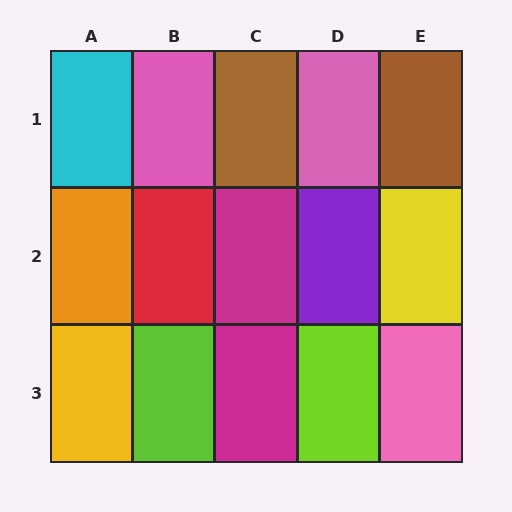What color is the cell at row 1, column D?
Pink.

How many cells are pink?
3 cells are pink.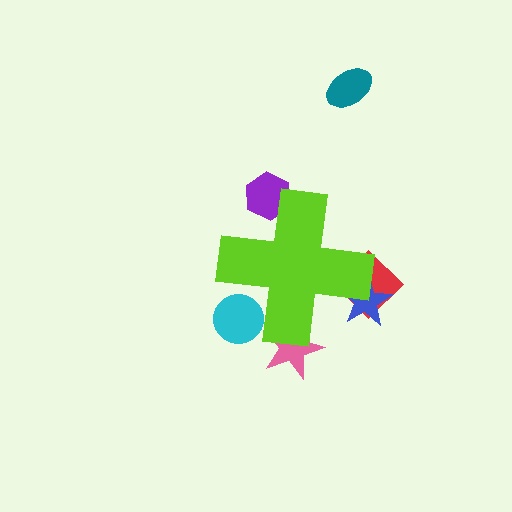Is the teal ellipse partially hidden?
No, the teal ellipse is fully visible.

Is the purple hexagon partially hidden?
Yes, the purple hexagon is partially hidden behind the lime cross.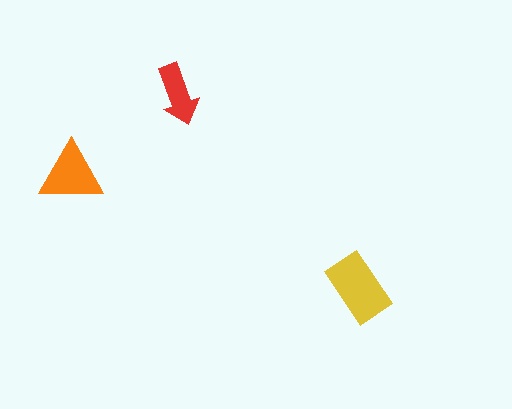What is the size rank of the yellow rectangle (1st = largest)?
1st.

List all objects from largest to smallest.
The yellow rectangle, the orange triangle, the red arrow.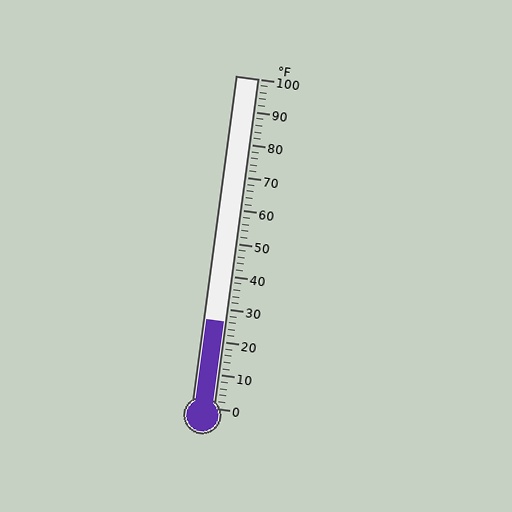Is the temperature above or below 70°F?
The temperature is below 70°F.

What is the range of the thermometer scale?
The thermometer scale ranges from 0°F to 100°F.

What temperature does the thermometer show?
The thermometer shows approximately 26°F.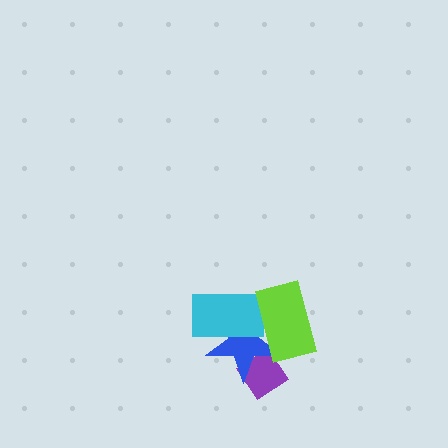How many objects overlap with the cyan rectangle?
2 objects overlap with the cyan rectangle.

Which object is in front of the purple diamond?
The blue star is in front of the purple diamond.